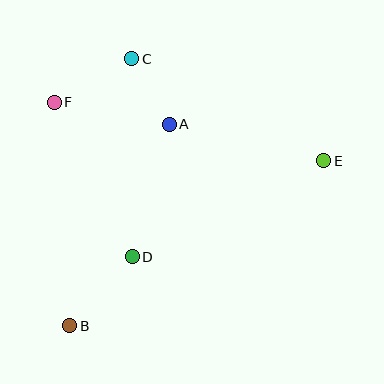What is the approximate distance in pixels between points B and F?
The distance between B and F is approximately 224 pixels.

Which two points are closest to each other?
Points A and C are closest to each other.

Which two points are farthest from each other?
Points B and E are farthest from each other.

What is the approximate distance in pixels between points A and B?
The distance between A and B is approximately 225 pixels.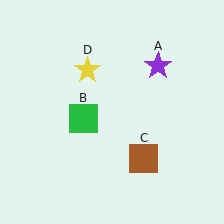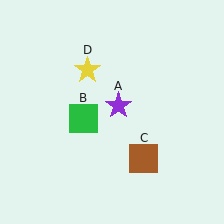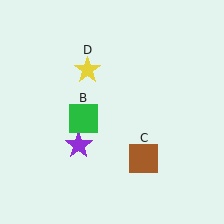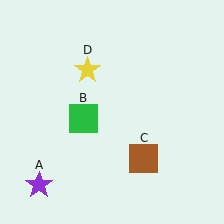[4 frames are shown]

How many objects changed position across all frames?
1 object changed position: purple star (object A).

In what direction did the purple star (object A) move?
The purple star (object A) moved down and to the left.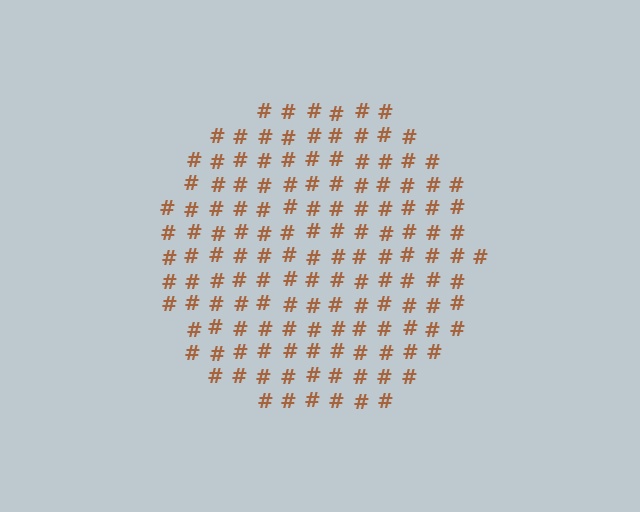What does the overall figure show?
The overall figure shows a circle.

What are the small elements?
The small elements are hash symbols.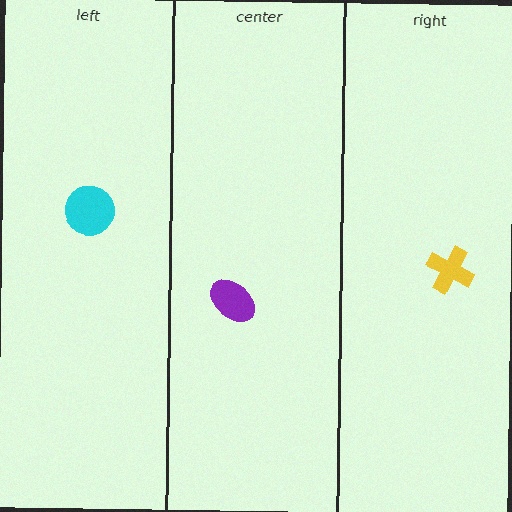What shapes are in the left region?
The cyan circle.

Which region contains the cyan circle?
The left region.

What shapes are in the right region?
The yellow cross.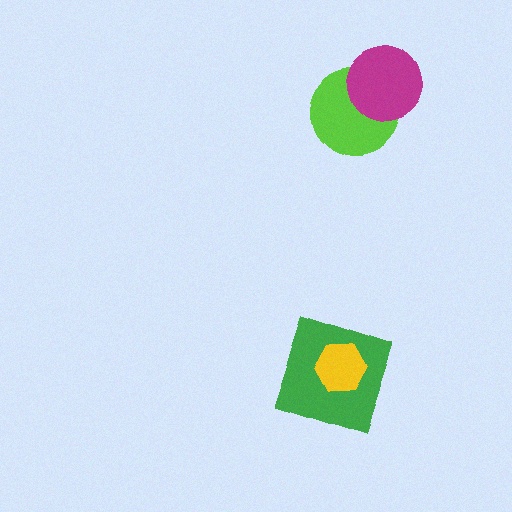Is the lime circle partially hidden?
Yes, it is partially covered by another shape.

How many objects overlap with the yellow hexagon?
1 object overlaps with the yellow hexagon.